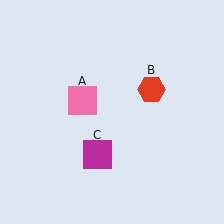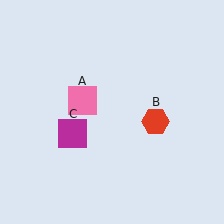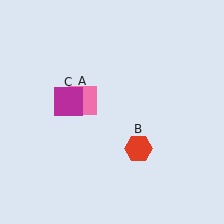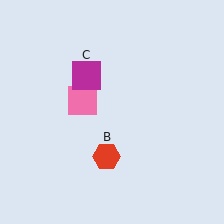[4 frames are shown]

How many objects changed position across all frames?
2 objects changed position: red hexagon (object B), magenta square (object C).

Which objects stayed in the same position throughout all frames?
Pink square (object A) remained stationary.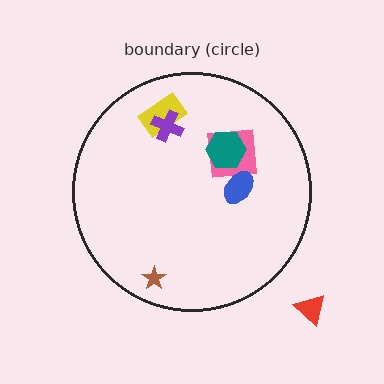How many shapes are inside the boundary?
6 inside, 1 outside.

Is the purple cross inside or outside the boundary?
Inside.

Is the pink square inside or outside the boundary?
Inside.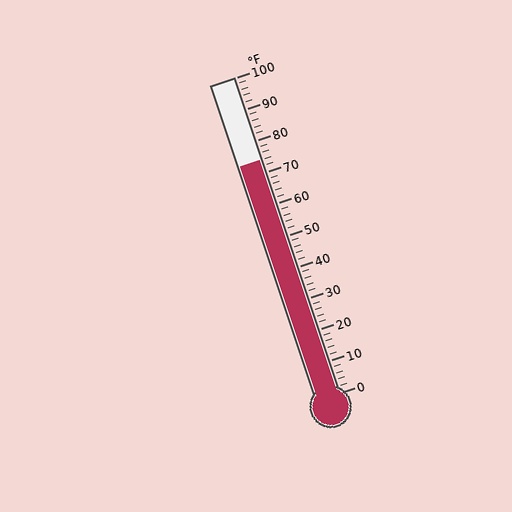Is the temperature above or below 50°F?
The temperature is above 50°F.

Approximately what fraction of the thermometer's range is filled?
The thermometer is filled to approximately 75% of its range.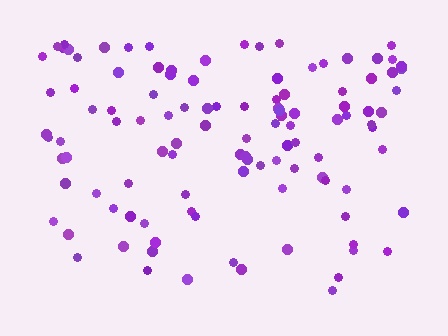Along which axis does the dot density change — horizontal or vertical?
Vertical.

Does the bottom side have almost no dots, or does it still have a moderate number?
Still a moderate number, just noticeably fewer than the top.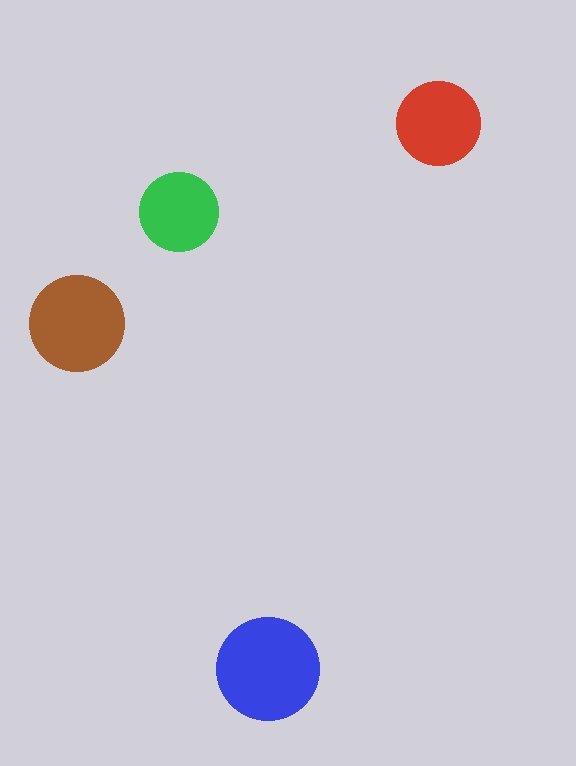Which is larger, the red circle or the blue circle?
The blue one.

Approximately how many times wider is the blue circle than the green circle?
About 1.5 times wider.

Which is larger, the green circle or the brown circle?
The brown one.